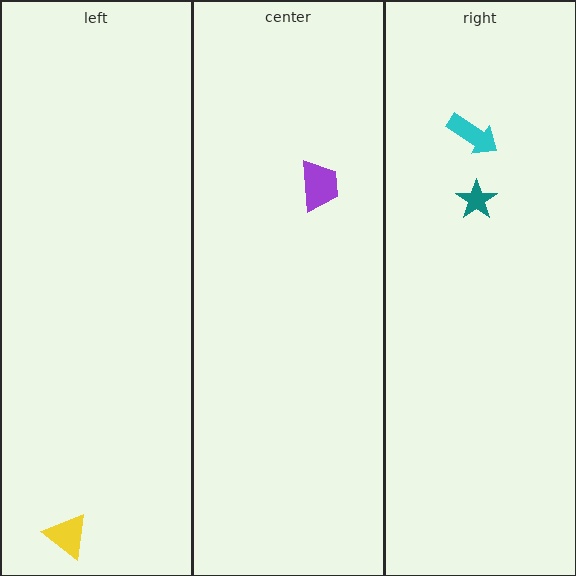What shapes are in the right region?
The cyan arrow, the teal star.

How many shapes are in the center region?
1.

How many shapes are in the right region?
2.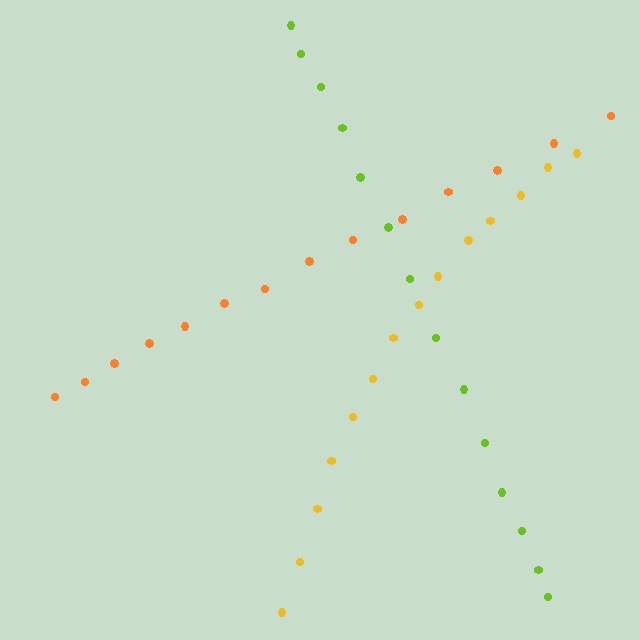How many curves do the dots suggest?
There are 3 distinct paths.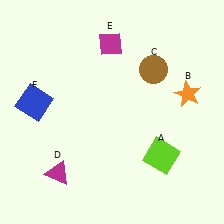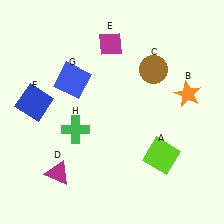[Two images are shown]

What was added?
A blue square (G), a green cross (H) were added in Image 2.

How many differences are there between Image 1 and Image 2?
There are 2 differences between the two images.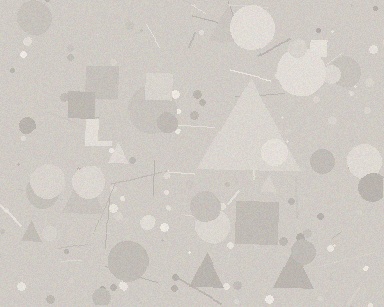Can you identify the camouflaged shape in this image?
The camouflaged shape is a triangle.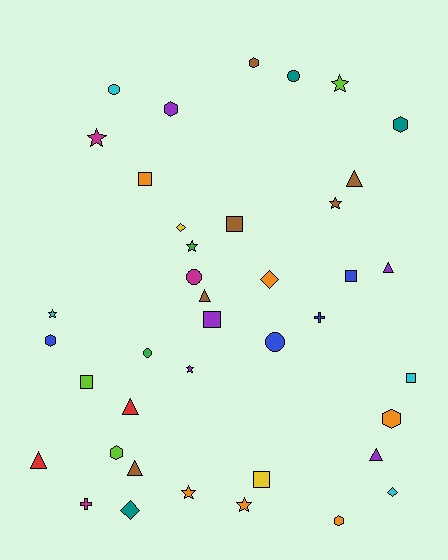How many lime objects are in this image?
There are 3 lime objects.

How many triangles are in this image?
There are 7 triangles.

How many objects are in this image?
There are 40 objects.